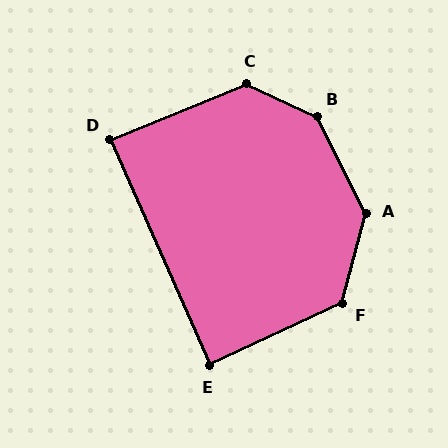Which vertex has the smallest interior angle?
D, at approximately 88 degrees.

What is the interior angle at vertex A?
Approximately 139 degrees (obtuse).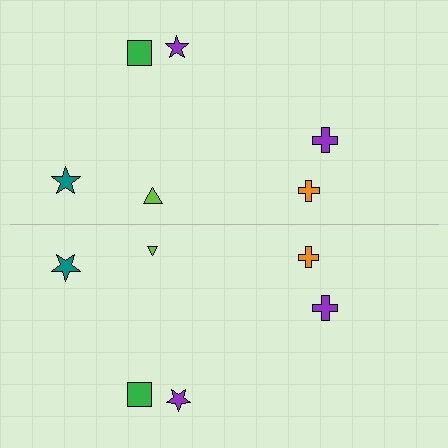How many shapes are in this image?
There are 12 shapes in this image.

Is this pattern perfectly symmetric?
No, the pattern is not perfectly symmetric. The lime triangle on the bottom side has a different size than its mirror counterpart.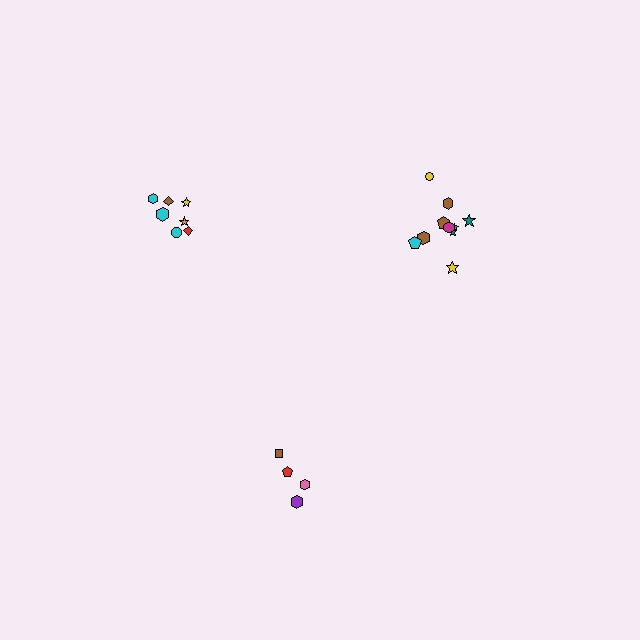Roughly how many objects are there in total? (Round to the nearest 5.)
Roughly 20 objects in total.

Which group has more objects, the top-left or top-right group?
The top-right group.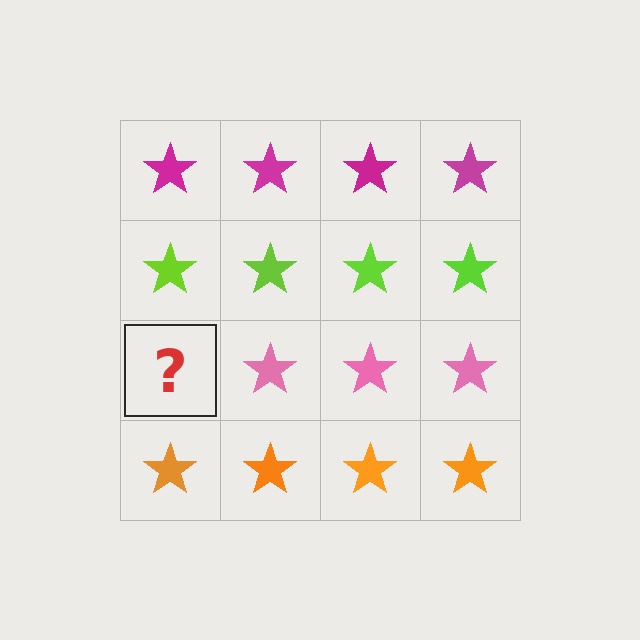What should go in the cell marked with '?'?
The missing cell should contain a pink star.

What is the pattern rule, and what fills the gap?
The rule is that each row has a consistent color. The gap should be filled with a pink star.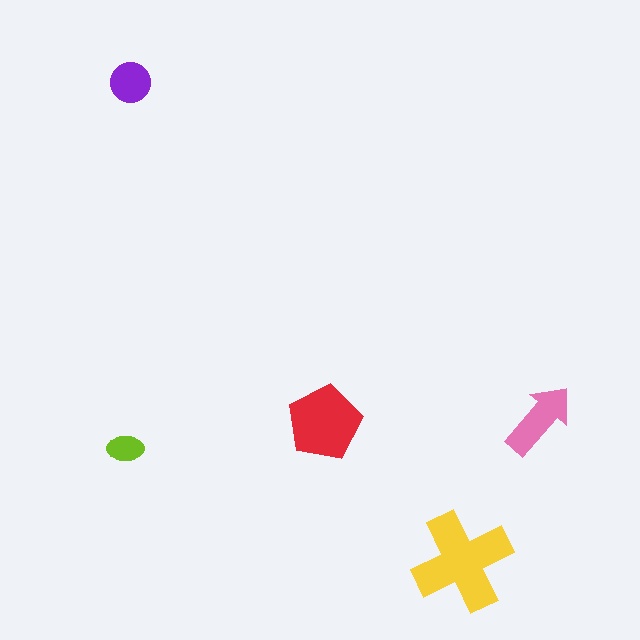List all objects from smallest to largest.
The lime ellipse, the purple circle, the pink arrow, the red pentagon, the yellow cross.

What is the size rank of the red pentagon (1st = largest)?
2nd.